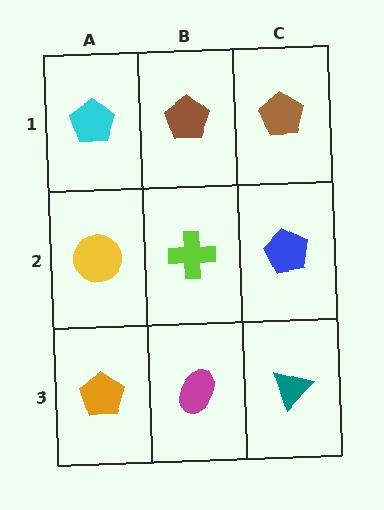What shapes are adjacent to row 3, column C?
A blue pentagon (row 2, column C), a magenta ellipse (row 3, column B).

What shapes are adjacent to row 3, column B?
A lime cross (row 2, column B), an orange pentagon (row 3, column A), a teal triangle (row 3, column C).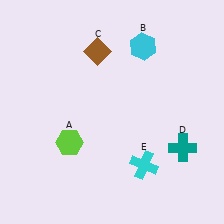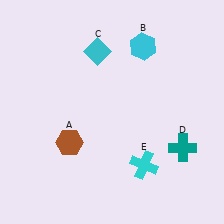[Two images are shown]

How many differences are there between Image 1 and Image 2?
There are 2 differences between the two images.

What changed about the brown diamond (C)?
In Image 1, C is brown. In Image 2, it changed to cyan.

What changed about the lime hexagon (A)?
In Image 1, A is lime. In Image 2, it changed to brown.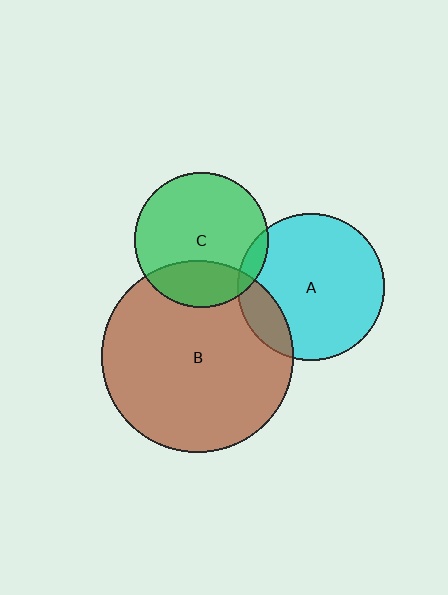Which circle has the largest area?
Circle B (brown).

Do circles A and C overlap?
Yes.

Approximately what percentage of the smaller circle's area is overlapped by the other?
Approximately 10%.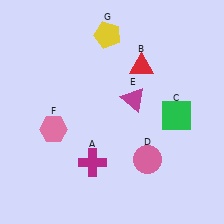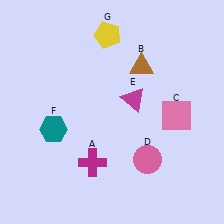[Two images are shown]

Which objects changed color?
B changed from red to brown. C changed from green to pink. F changed from pink to teal.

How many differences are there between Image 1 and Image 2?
There are 3 differences between the two images.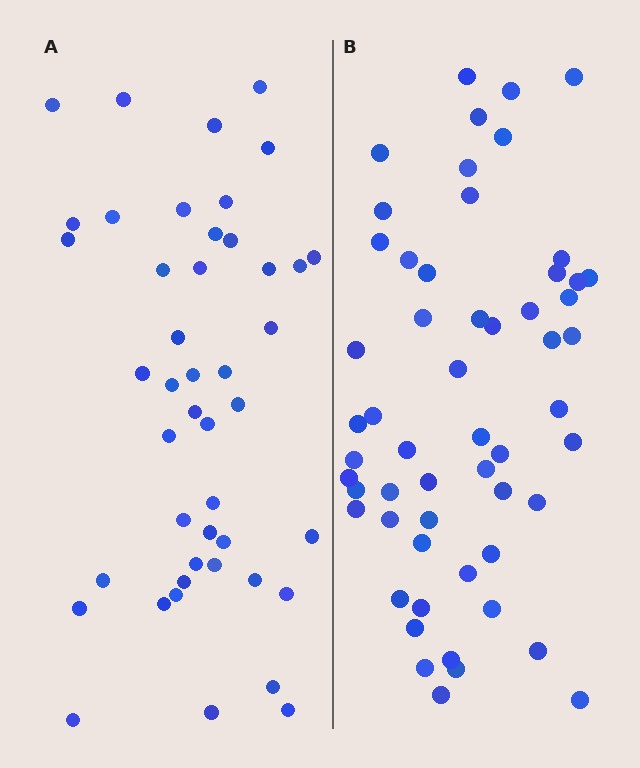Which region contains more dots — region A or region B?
Region B (the right region) has more dots.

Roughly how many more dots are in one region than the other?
Region B has roughly 12 or so more dots than region A.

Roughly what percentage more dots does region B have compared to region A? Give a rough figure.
About 25% more.